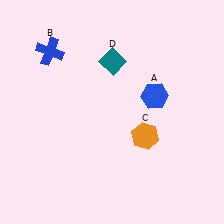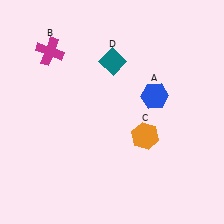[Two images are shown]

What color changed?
The cross (B) changed from blue in Image 1 to magenta in Image 2.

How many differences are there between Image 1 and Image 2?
There is 1 difference between the two images.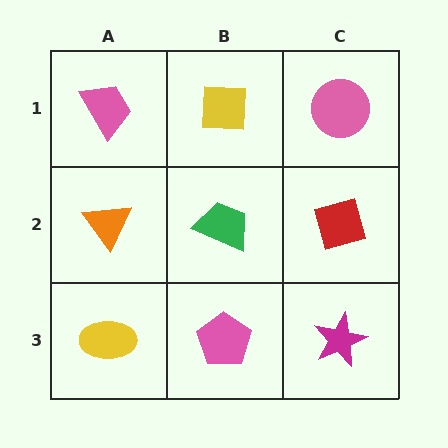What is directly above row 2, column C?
A pink circle.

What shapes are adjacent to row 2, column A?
A pink trapezoid (row 1, column A), a yellow ellipse (row 3, column A), a green trapezoid (row 2, column B).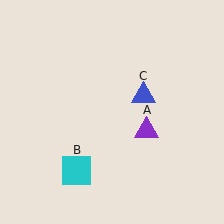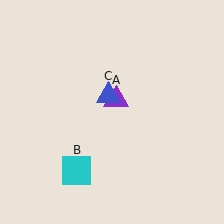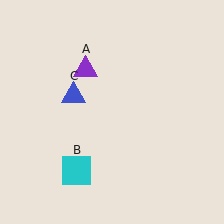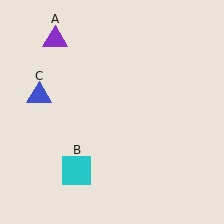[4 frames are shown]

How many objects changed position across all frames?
2 objects changed position: purple triangle (object A), blue triangle (object C).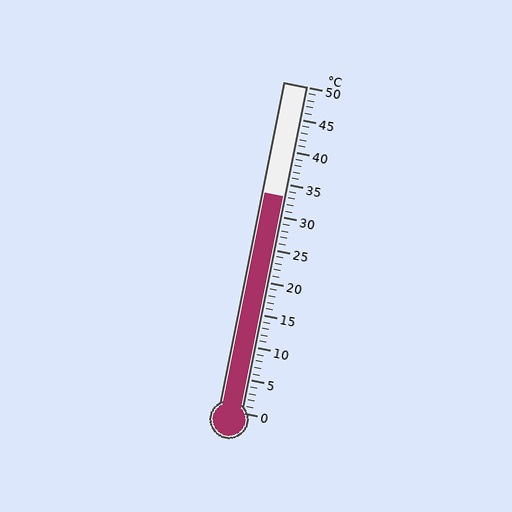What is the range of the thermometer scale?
The thermometer scale ranges from 0°C to 50°C.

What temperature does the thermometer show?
The thermometer shows approximately 33°C.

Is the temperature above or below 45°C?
The temperature is below 45°C.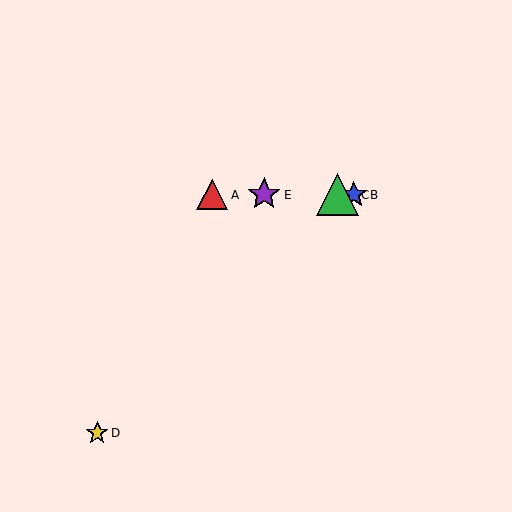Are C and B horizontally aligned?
Yes, both are at y≈195.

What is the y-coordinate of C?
Object C is at y≈195.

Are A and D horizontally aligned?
No, A is at y≈195 and D is at y≈433.